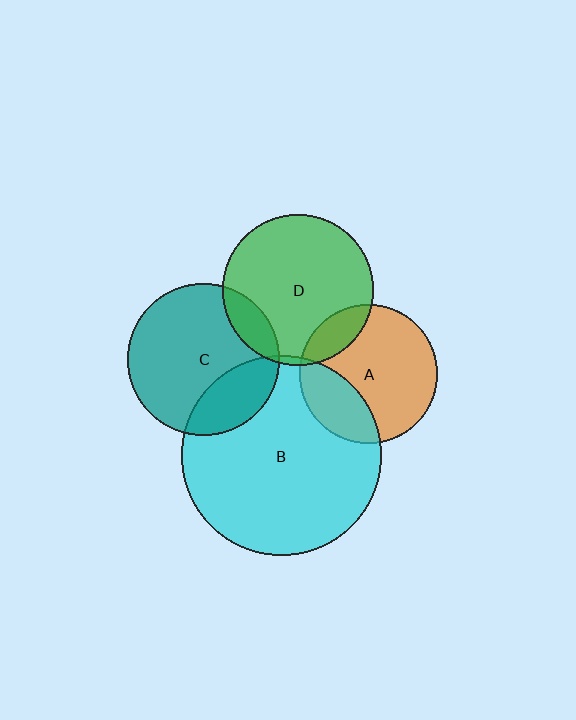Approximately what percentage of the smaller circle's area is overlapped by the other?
Approximately 15%.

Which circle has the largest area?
Circle B (cyan).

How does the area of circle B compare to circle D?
Approximately 1.8 times.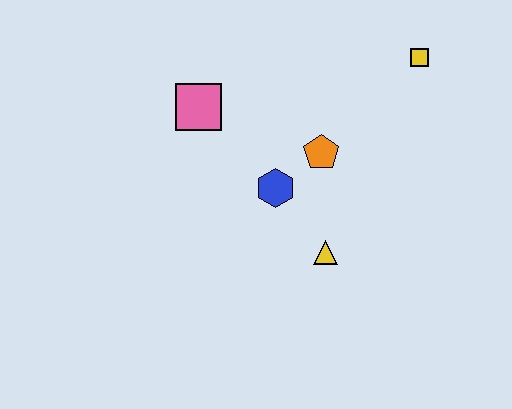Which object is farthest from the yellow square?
The pink square is farthest from the yellow square.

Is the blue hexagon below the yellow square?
Yes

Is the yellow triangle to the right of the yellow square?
No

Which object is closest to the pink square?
The blue hexagon is closest to the pink square.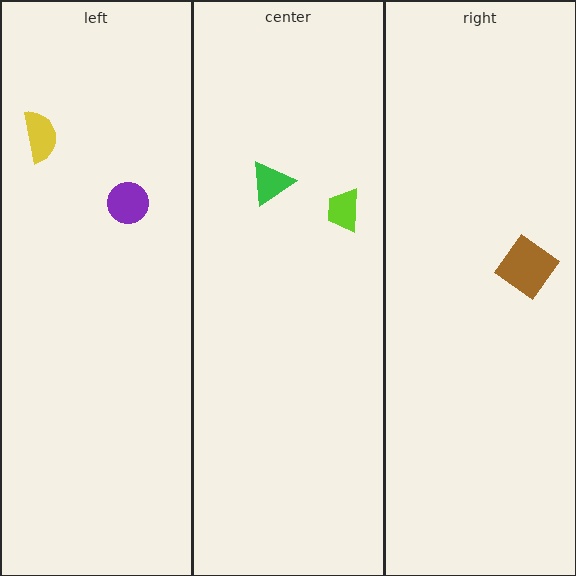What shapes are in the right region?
The brown diamond.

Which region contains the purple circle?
The left region.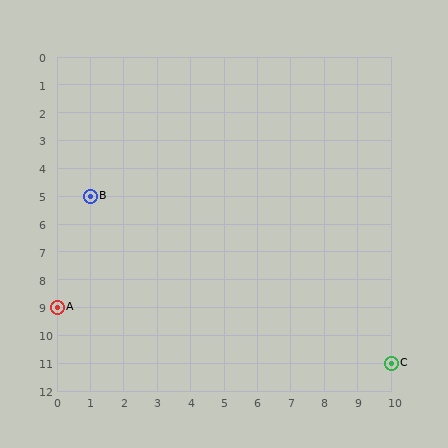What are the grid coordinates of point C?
Point C is at grid coordinates (10, 11).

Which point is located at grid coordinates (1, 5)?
Point B is at (1, 5).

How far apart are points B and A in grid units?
Points B and A are 1 column and 4 rows apart (about 4.1 grid units diagonally).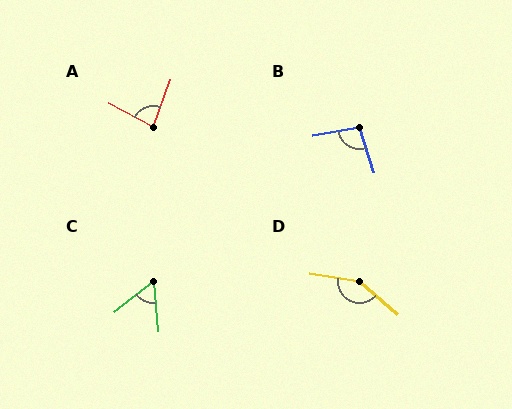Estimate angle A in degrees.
Approximately 82 degrees.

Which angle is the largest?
D, at approximately 149 degrees.